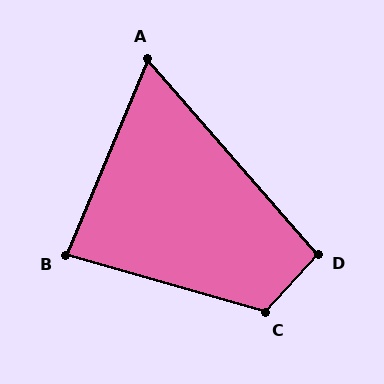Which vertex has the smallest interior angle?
A, at approximately 64 degrees.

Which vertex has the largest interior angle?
C, at approximately 116 degrees.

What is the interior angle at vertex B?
Approximately 83 degrees (acute).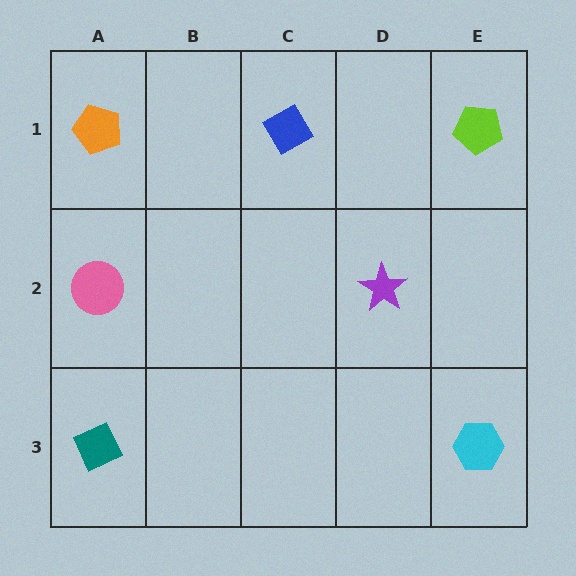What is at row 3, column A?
A teal diamond.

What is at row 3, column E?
A cyan hexagon.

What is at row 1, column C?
A blue diamond.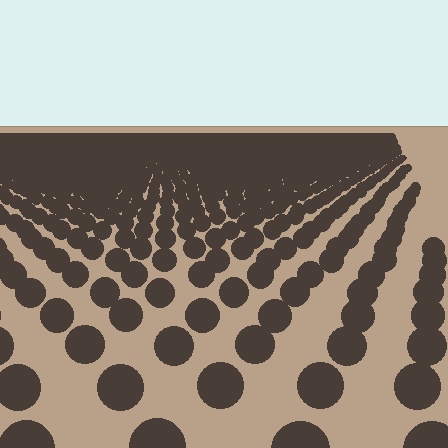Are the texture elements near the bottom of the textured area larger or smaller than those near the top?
Larger. Near the bottom, elements are closer to the viewer and appear at a bigger on-screen size.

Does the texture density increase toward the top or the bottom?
Density increases toward the top.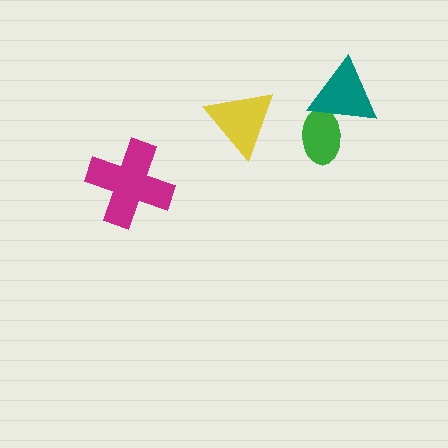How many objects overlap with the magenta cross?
0 objects overlap with the magenta cross.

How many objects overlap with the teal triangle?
1 object overlaps with the teal triangle.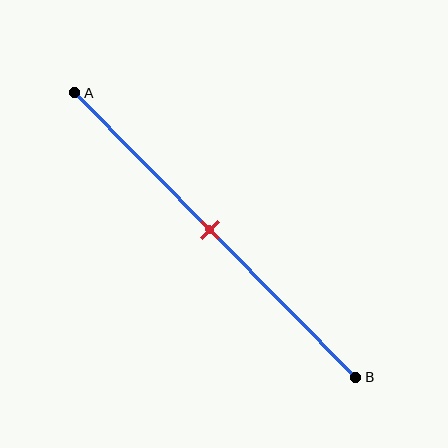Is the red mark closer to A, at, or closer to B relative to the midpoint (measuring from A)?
The red mark is approximately at the midpoint of segment AB.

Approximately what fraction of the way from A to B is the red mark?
The red mark is approximately 50% of the way from A to B.